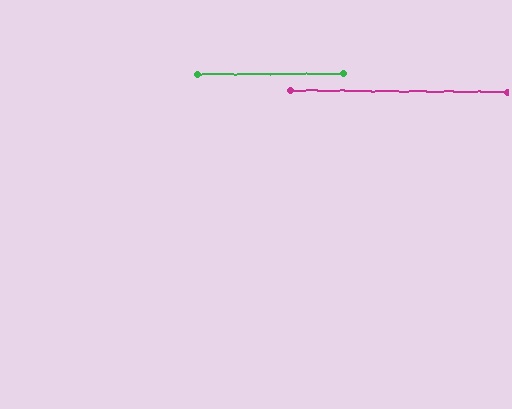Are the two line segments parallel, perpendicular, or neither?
Parallel — their directions differ by only 0.4°.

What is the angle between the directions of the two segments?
Approximately 0 degrees.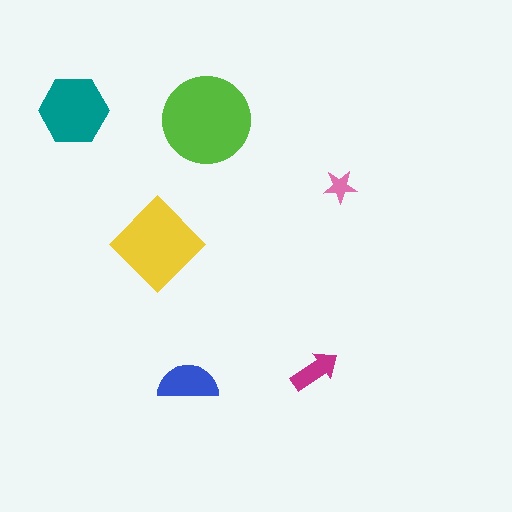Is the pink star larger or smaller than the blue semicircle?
Smaller.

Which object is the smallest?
The pink star.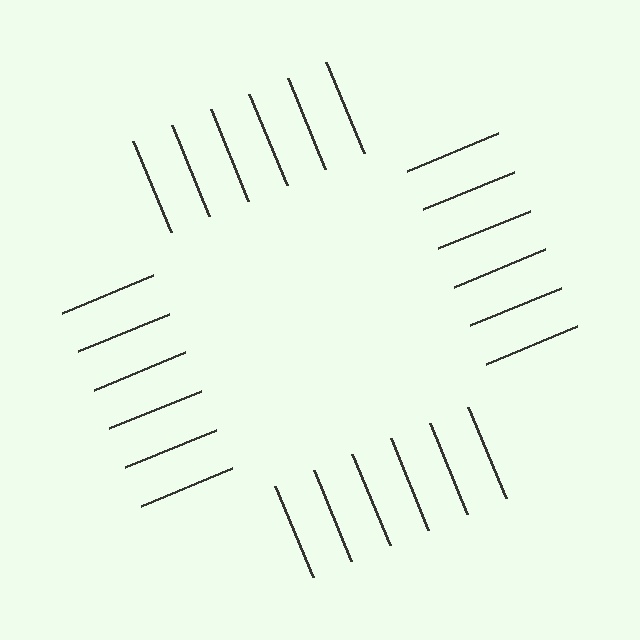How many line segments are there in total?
24 — 6 along each of the 4 edges.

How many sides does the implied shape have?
4 sides — the line-ends trace a square.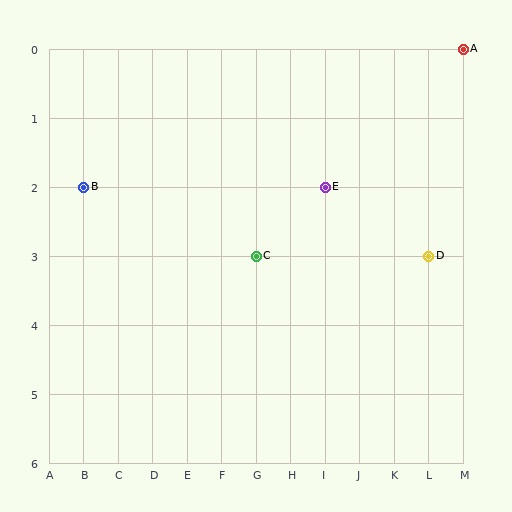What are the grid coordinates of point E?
Point E is at grid coordinates (I, 2).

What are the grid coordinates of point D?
Point D is at grid coordinates (L, 3).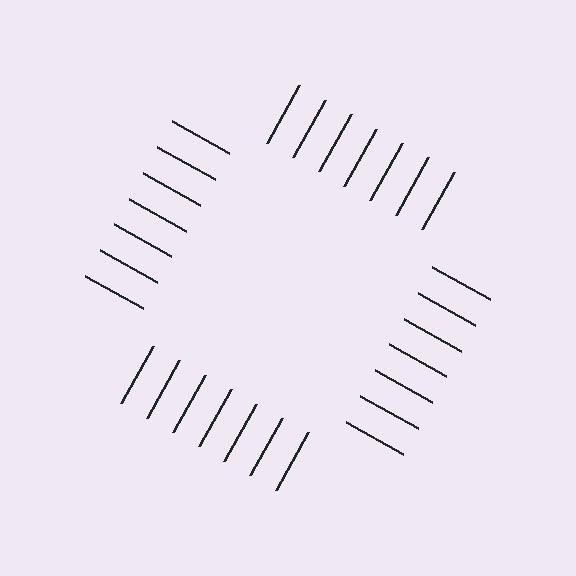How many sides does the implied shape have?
4 sides — the line-ends trace a square.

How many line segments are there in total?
28 — 7 along each of the 4 edges.